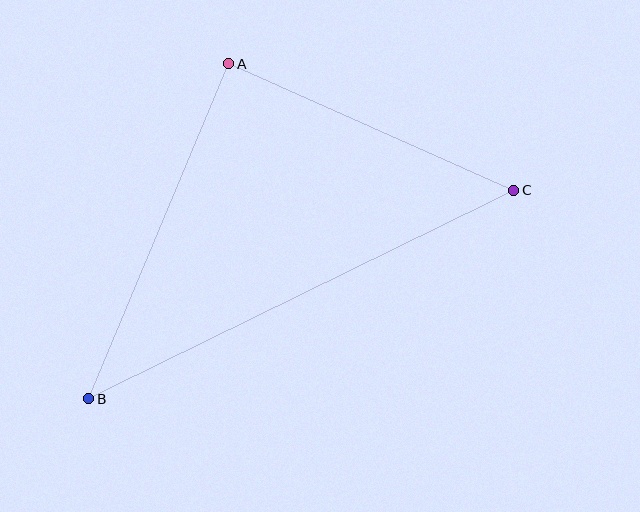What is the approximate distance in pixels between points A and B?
The distance between A and B is approximately 363 pixels.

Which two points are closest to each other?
Points A and C are closest to each other.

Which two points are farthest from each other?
Points B and C are farthest from each other.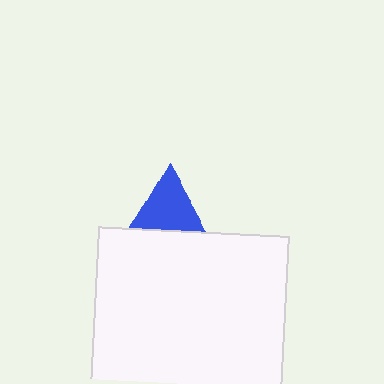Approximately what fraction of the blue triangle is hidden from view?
Roughly 48% of the blue triangle is hidden behind the white rectangle.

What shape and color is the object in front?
The object in front is a white rectangle.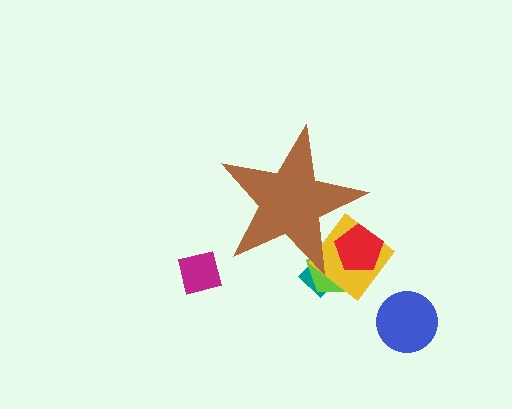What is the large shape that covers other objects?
A brown star.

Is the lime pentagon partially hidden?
Yes, the lime pentagon is partially hidden behind the brown star.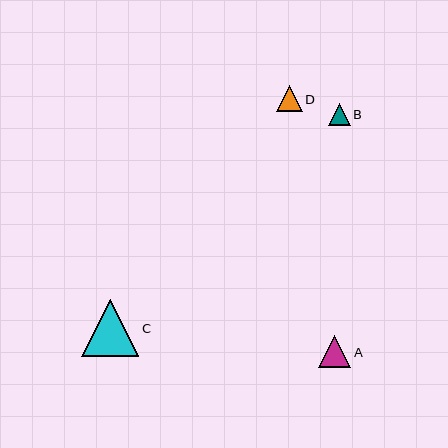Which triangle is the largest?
Triangle C is the largest with a size of approximately 57 pixels.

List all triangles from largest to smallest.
From largest to smallest: C, A, D, B.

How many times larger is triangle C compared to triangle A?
Triangle C is approximately 1.7 times the size of triangle A.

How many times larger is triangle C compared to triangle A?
Triangle C is approximately 1.7 times the size of triangle A.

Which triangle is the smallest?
Triangle B is the smallest with a size of approximately 22 pixels.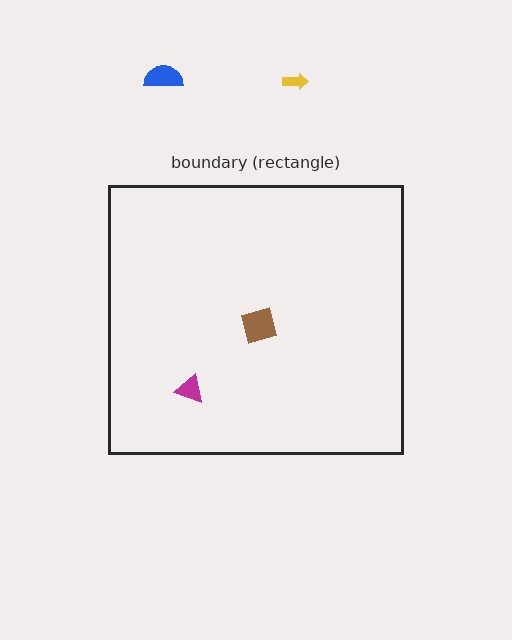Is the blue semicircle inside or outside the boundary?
Outside.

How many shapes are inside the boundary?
2 inside, 2 outside.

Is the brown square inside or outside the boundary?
Inside.